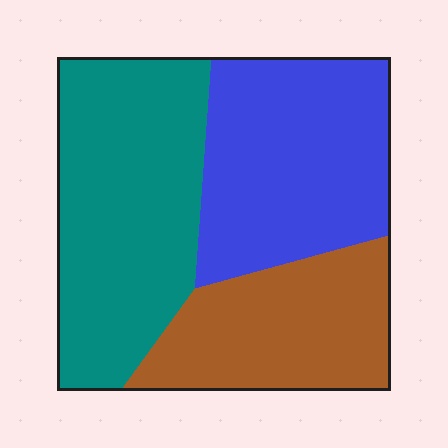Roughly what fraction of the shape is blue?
Blue covers around 35% of the shape.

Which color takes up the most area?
Teal, at roughly 40%.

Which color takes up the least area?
Brown, at roughly 25%.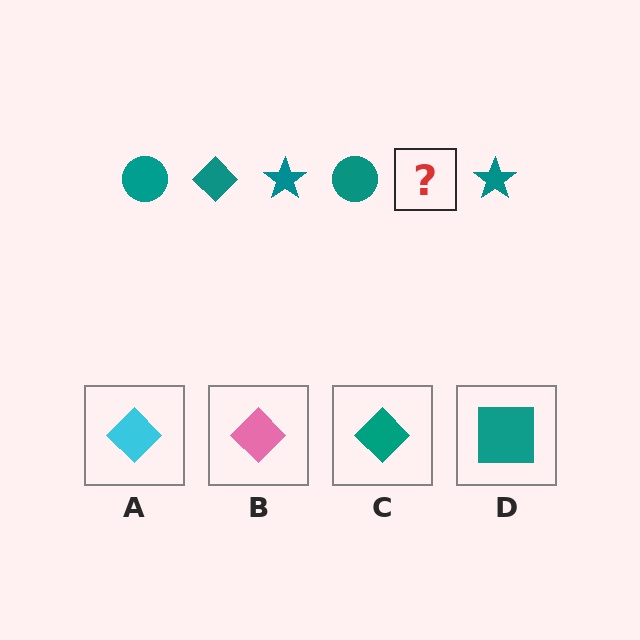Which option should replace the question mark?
Option C.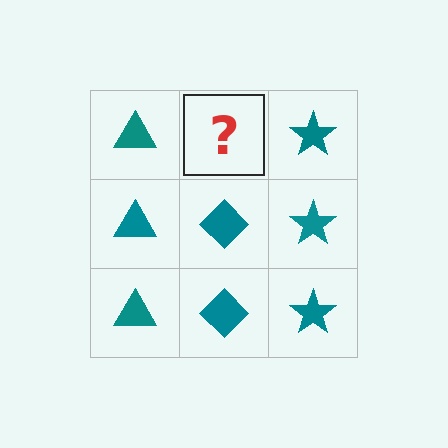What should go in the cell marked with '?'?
The missing cell should contain a teal diamond.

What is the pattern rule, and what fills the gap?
The rule is that each column has a consistent shape. The gap should be filled with a teal diamond.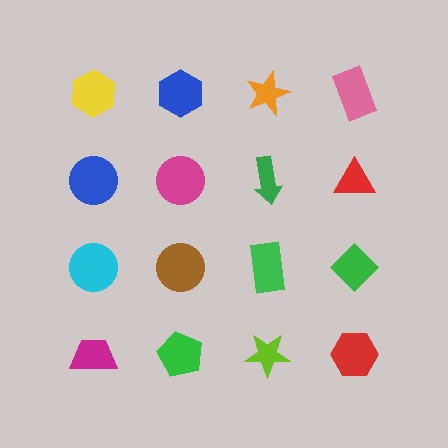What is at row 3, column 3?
A green rectangle.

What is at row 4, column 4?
A red hexagon.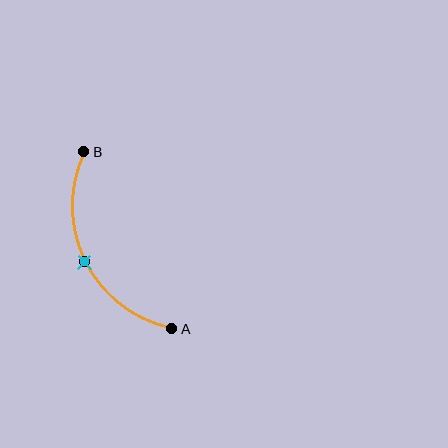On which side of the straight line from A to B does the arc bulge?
The arc bulges to the left of the straight line connecting A and B.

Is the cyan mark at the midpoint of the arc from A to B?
Yes. The cyan mark lies on the arc at equal arc-length from both A and B — it is the arc midpoint.